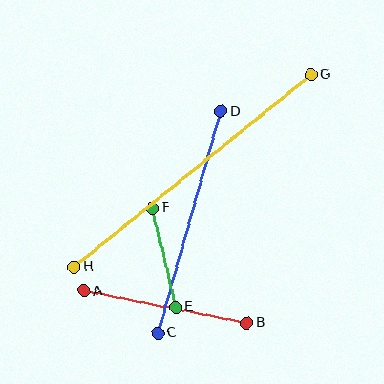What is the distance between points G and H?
The distance is approximately 305 pixels.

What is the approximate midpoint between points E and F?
The midpoint is at approximately (164, 258) pixels.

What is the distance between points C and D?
The distance is approximately 231 pixels.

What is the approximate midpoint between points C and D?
The midpoint is at approximately (189, 222) pixels.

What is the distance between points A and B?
The distance is approximately 166 pixels.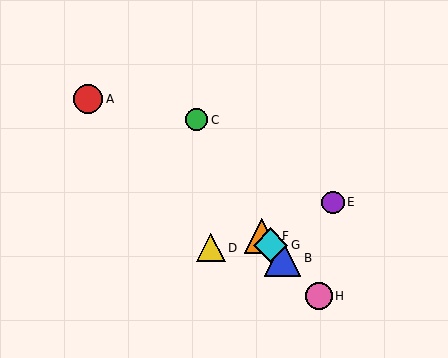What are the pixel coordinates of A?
Object A is at (88, 99).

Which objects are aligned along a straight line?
Objects B, F, G, H are aligned along a straight line.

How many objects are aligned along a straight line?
4 objects (B, F, G, H) are aligned along a straight line.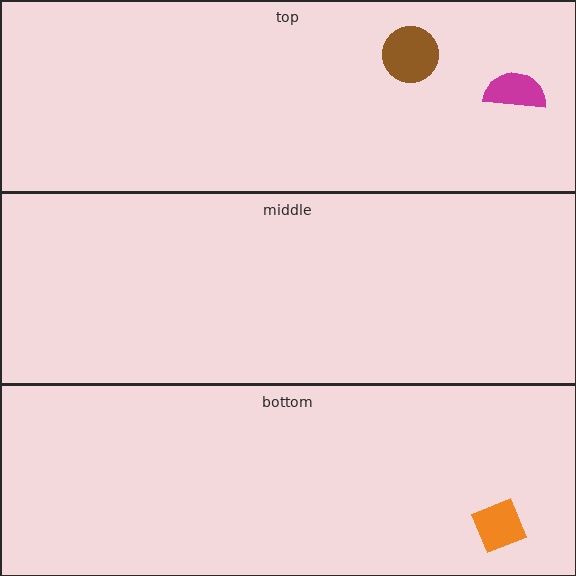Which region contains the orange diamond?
The bottom region.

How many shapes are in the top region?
2.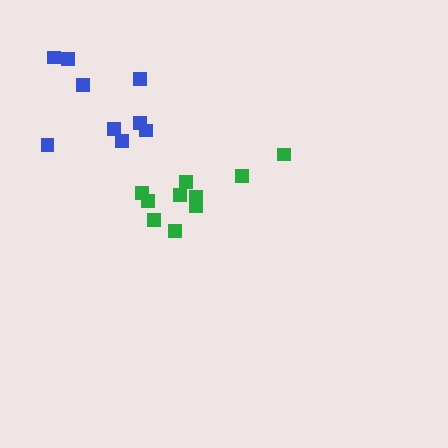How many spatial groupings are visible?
There are 2 spatial groupings.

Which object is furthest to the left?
The blue cluster is leftmost.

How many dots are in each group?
Group 1: 10 dots, Group 2: 9 dots (19 total).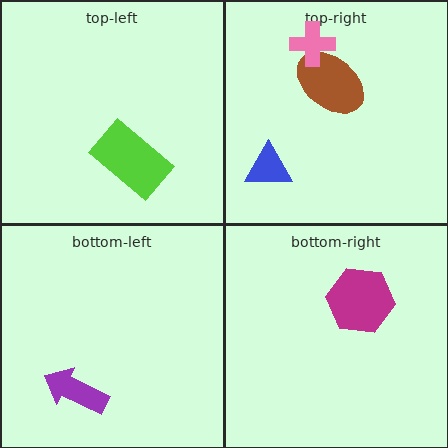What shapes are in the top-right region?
The brown ellipse, the pink cross, the blue triangle.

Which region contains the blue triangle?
The top-right region.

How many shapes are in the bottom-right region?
1.